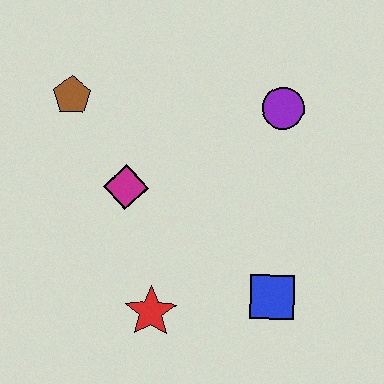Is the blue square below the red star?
No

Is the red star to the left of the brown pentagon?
No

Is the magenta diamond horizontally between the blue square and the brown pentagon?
Yes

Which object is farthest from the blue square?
The brown pentagon is farthest from the blue square.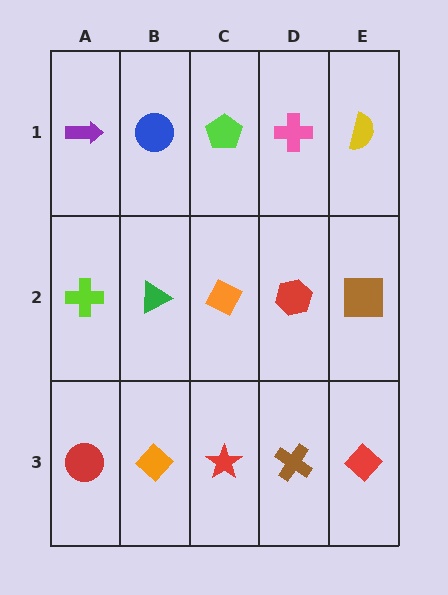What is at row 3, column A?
A red circle.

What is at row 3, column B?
An orange diamond.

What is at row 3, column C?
A red star.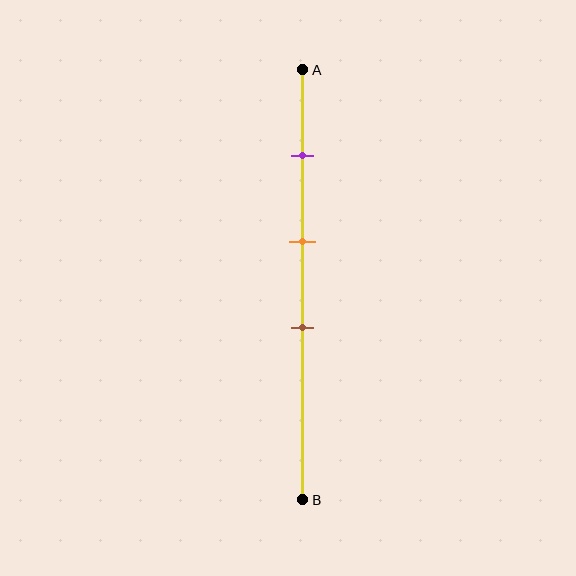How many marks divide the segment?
There are 3 marks dividing the segment.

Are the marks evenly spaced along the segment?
Yes, the marks are approximately evenly spaced.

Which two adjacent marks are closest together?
The orange and brown marks are the closest adjacent pair.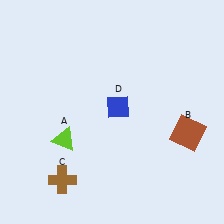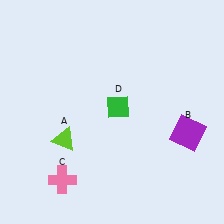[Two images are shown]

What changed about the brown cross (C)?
In Image 1, C is brown. In Image 2, it changed to pink.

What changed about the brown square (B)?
In Image 1, B is brown. In Image 2, it changed to purple.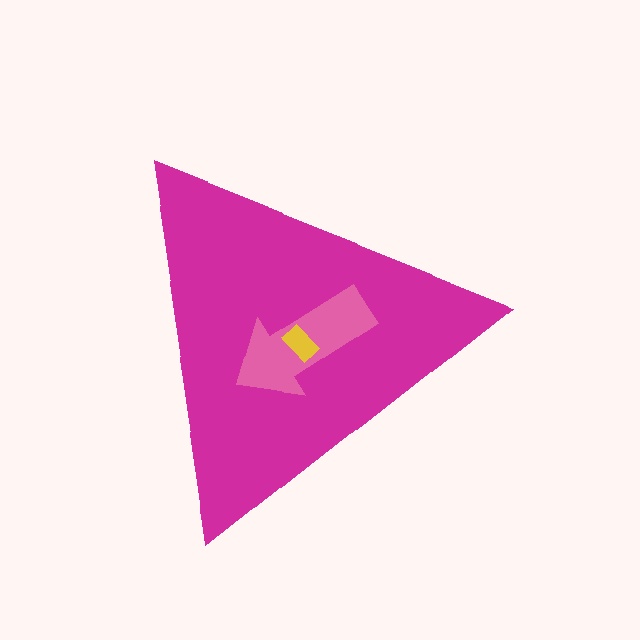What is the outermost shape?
The magenta triangle.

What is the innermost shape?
The yellow rectangle.